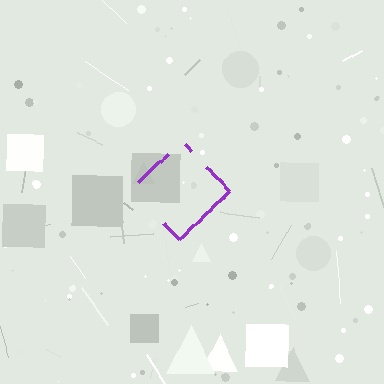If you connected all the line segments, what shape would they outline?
They would outline a diamond.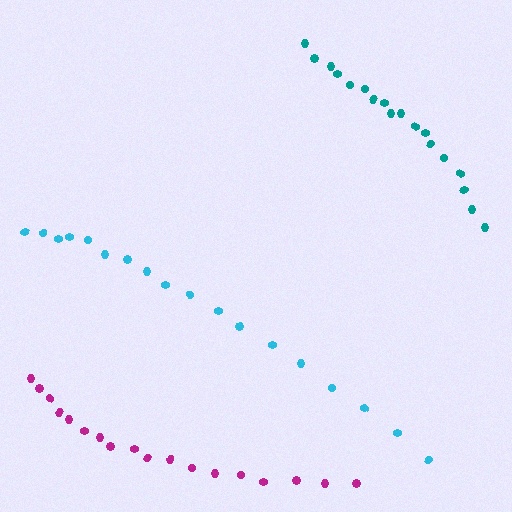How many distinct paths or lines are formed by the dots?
There are 3 distinct paths.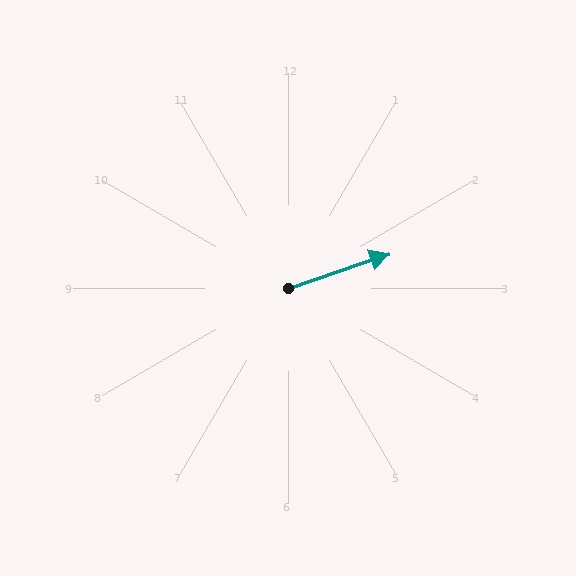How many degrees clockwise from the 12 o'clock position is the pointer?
Approximately 71 degrees.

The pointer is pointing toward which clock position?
Roughly 2 o'clock.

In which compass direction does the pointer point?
East.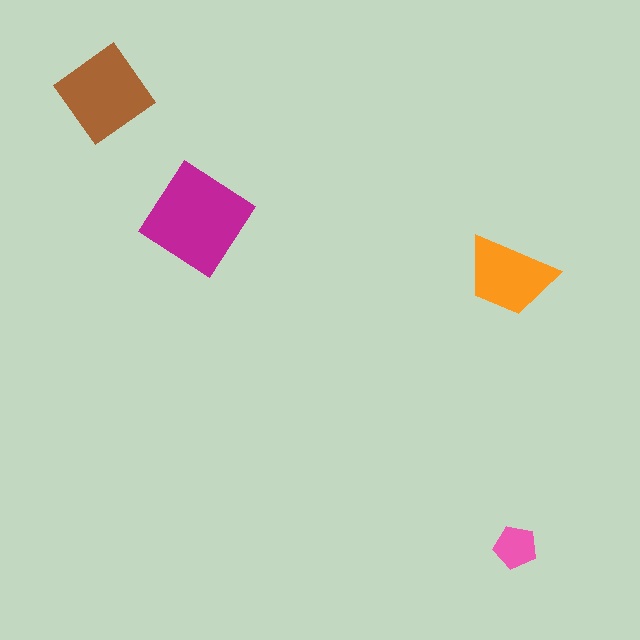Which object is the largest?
The magenta diamond.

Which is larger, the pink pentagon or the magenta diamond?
The magenta diamond.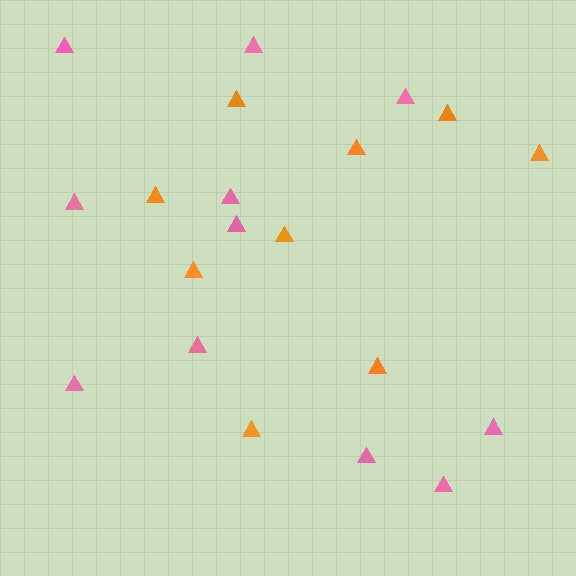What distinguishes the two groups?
There are 2 groups: one group of orange triangles (9) and one group of pink triangles (11).